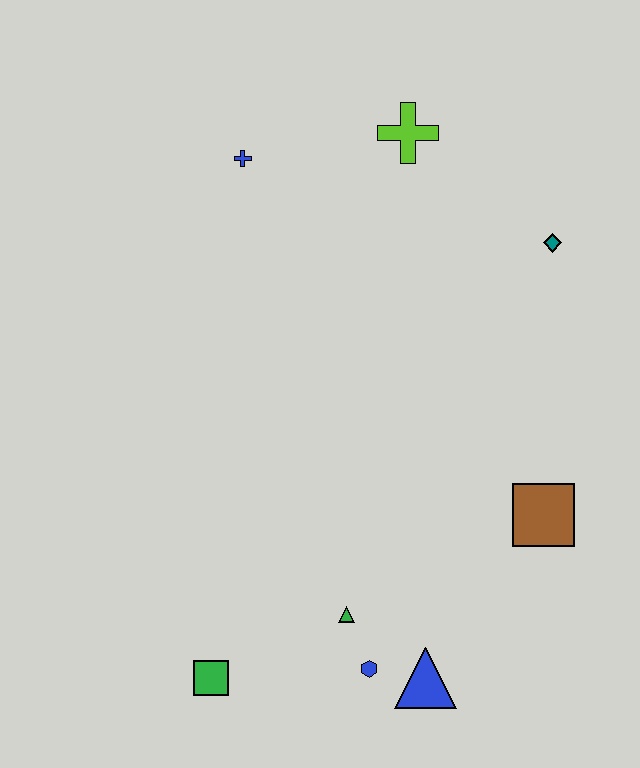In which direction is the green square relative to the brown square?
The green square is to the left of the brown square.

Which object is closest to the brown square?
The blue triangle is closest to the brown square.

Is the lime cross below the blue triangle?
No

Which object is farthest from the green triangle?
The lime cross is farthest from the green triangle.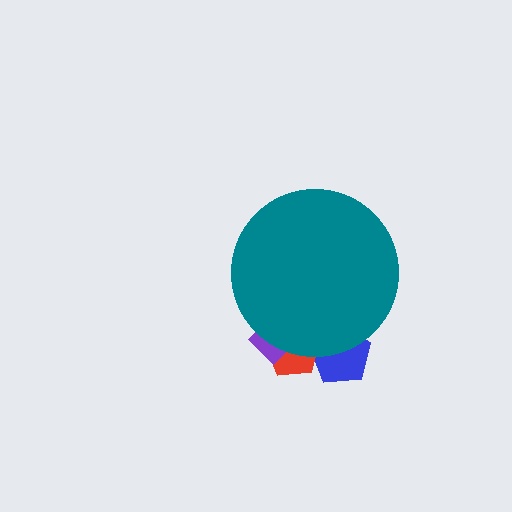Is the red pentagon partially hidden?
Yes, the red pentagon is partially hidden behind the teal circle.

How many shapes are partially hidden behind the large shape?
3 shapes are partially hidden.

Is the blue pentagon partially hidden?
Yes, the blue pentagon is partially hidden behind the teal circle.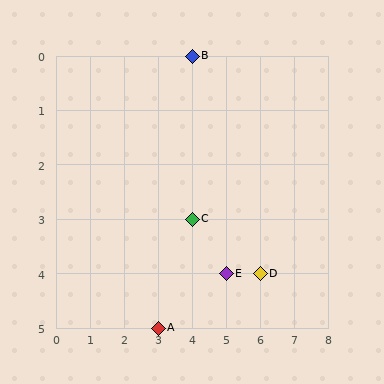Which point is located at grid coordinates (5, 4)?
Point E is at (5, 4).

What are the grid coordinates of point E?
Point E is at grid coordinates (5, 4).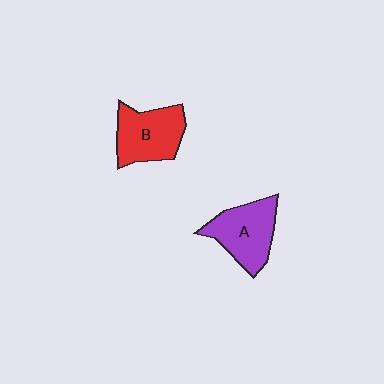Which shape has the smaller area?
Shape A (purple).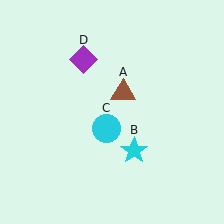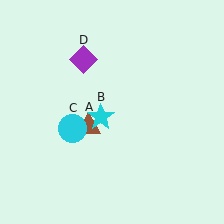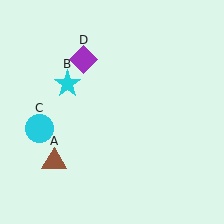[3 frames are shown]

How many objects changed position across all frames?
3 objects changed position: brown triangle (object A), cyan star (object B), cyan circle (object C).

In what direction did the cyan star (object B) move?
The cyan star (object B) moved up and to the left.